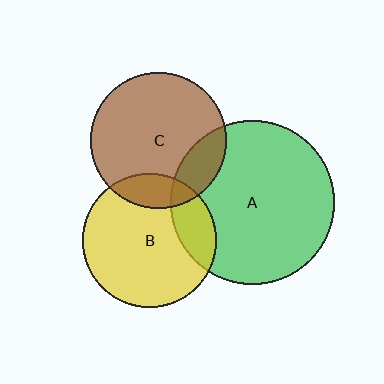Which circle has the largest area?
Circle A (green).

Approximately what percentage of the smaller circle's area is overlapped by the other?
Approximately 20%.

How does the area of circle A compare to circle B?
Approximately 1.5 times.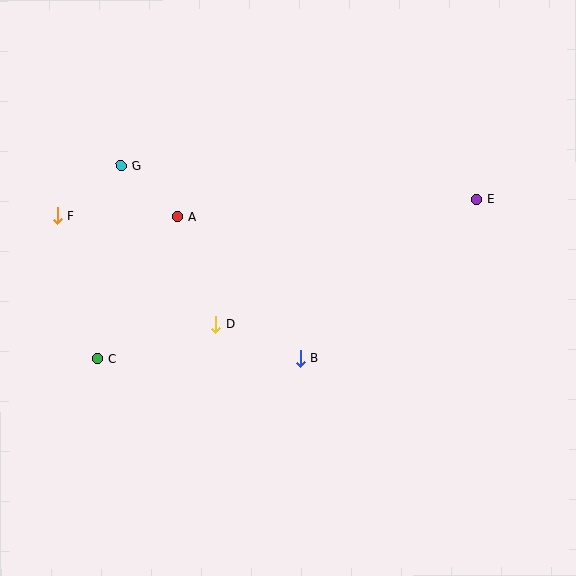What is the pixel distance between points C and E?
The distance between C and E is 410 pixels.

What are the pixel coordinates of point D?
Point D is at (216, 325).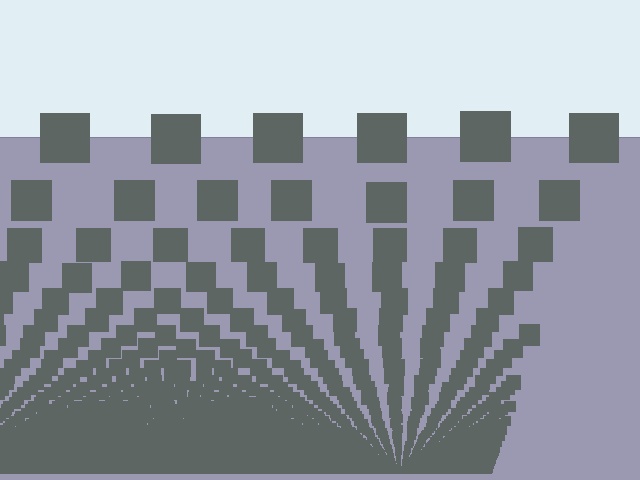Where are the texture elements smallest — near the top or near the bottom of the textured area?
Near the bottom.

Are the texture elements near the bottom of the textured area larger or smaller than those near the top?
Smaller. The gradient is inverted — elements near the bottom are smaller and denser.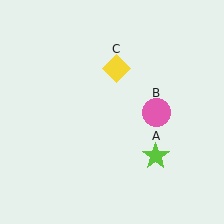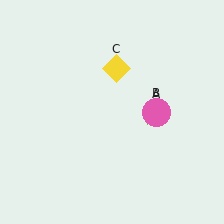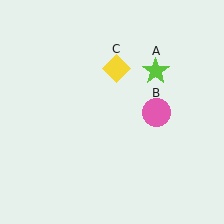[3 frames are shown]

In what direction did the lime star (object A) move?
The lime star (object A) moved up.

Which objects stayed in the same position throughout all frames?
Pink circle (object B) and yellow diamond (object C) remained stationary.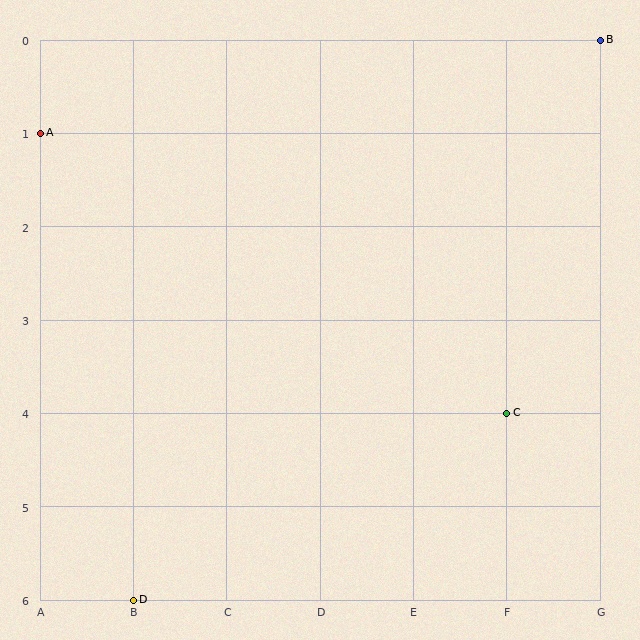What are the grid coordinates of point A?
Point A is at grid coordinates (A, 1).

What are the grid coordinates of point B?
Point B is at grid coordinates (G, 0).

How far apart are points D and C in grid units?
Points D and C are 4 columns and 2 rows apart (about 4.5 grid units diagonally).